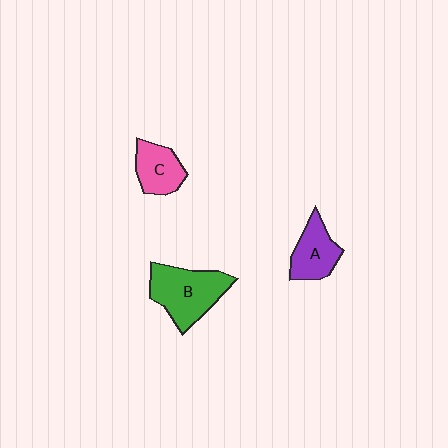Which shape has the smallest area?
Shape C (pink).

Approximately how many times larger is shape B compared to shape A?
Approximately 1.5 times.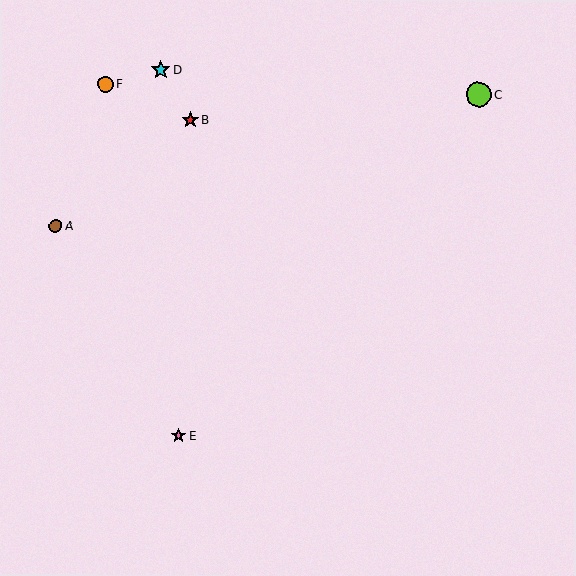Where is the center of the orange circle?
The center of the orange circle is at (105, 84).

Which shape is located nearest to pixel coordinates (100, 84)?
The orange circle (labeled F) at (105, 84) is nearest to that location.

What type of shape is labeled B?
Shape B is a red star.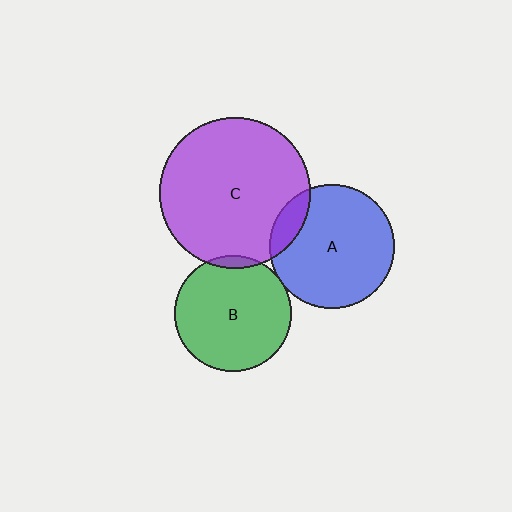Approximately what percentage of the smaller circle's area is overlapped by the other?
Approximately 5%.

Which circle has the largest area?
Circle C (purple).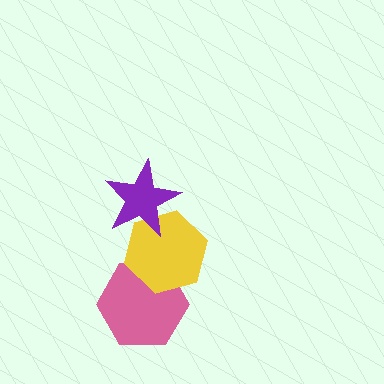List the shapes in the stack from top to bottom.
From top to bottom: the purple star, the yellow hexagon, the pink hexagon.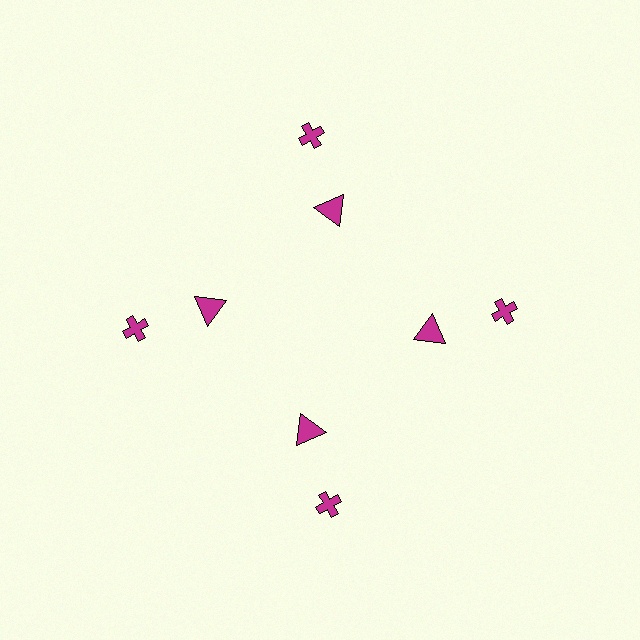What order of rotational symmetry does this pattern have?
This pattern has 4-fold rotational symmetry.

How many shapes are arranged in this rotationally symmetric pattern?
There are 8 shapes, arranged in 4 groups of 2.